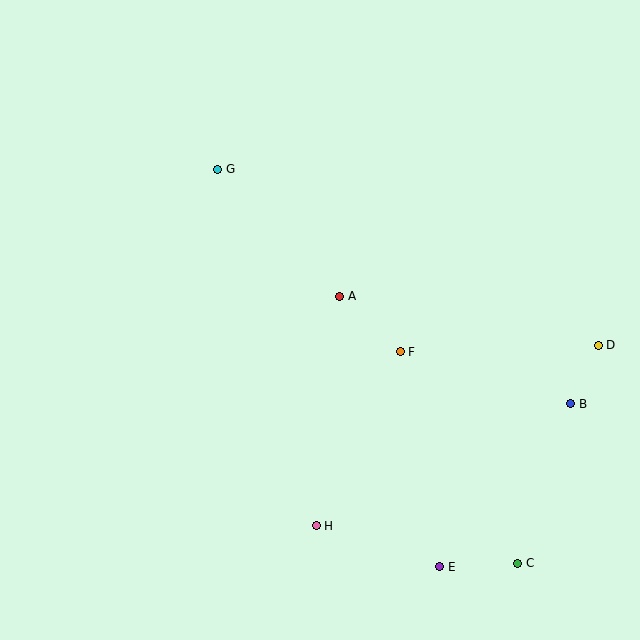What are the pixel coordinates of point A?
Point A is at (340, 296).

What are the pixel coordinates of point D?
Point D is at (598, 345).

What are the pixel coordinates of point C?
Point C is at (518, 563).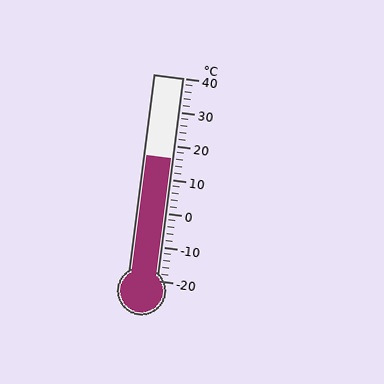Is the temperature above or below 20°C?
The temperature is below 20°C.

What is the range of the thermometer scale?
The thermometer scale ranges from -20°C to 40°C.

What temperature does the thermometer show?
The thermometer shows approximately 16°C.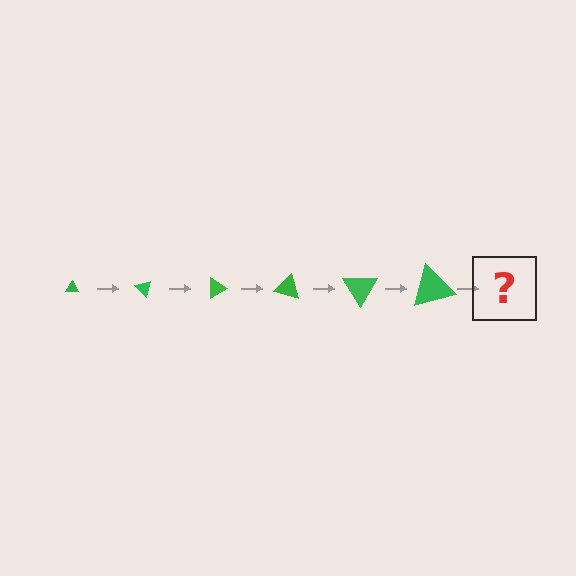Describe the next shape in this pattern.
It should be a triangle, larger than the previous one and rotated 270 degrees from the start.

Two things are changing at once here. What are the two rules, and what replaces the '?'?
The two rules are that the triangle grows larger each step and it rotates 45 degrees each step. The '?' should be a triangle, larger than the previous one and rotated 270 degrees from the start.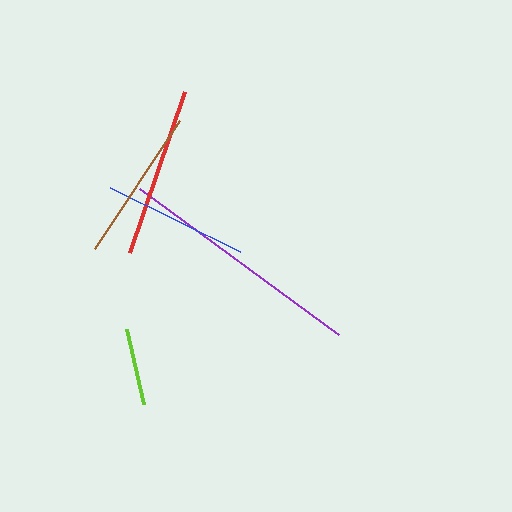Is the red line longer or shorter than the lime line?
The red line is longer than the lime line.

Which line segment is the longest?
The purple line is the longest at approximately 247 pixels.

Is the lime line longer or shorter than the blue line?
The blue line is longer than the lime line.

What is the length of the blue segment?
The blue segment is approximately 144 pixels long.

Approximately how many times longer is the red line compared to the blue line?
The red line is approximately 1.2 times the length of the blue line.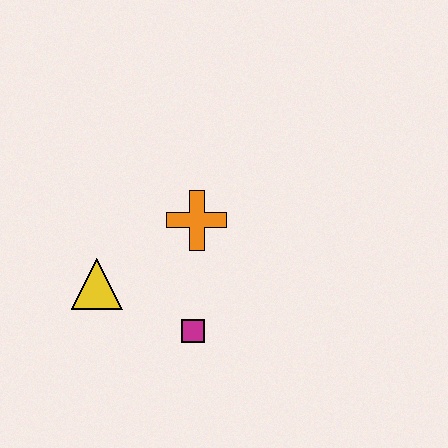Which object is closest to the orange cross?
The magenta square is closest to the orange cross.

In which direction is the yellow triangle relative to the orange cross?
The yellow triangle is to the left of the orange cross.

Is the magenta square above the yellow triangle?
No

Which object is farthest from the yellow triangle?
The orange cross is farthest from the yellow triangle.